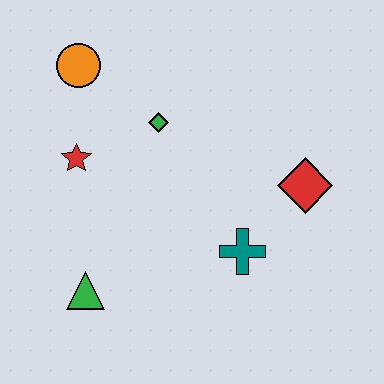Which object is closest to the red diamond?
The teal cross is closest to the red diamond.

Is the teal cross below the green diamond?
Yes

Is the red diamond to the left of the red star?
No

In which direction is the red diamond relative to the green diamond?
The red diamond is to the right of the green diamond.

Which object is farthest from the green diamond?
The green triangle is farthest from the green diamond.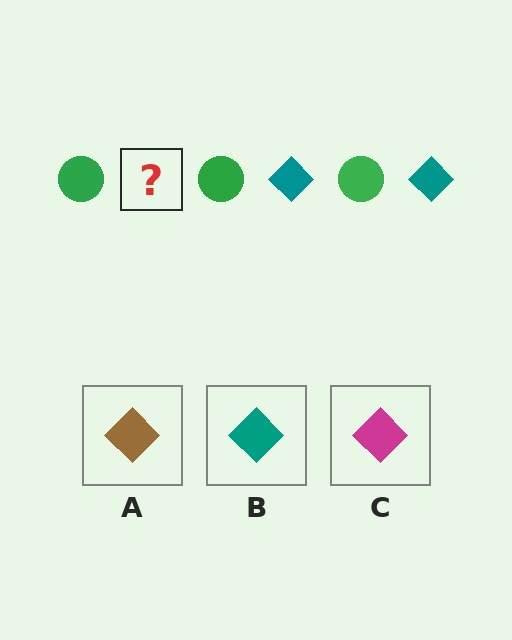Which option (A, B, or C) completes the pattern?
B.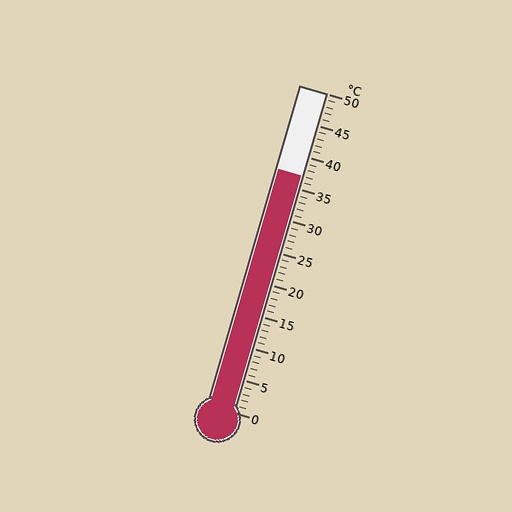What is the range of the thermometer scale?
The thermometer scale ranges from 0°C to 50°C.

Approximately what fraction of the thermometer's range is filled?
The thermometer is filled to approximately 75% of its range.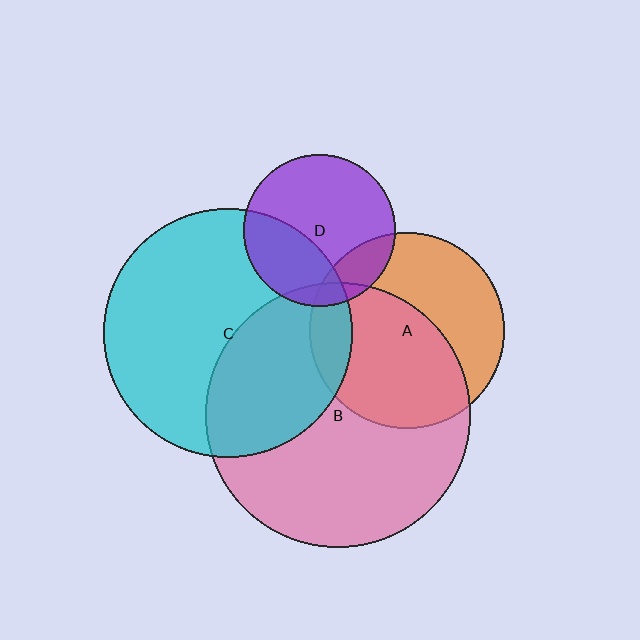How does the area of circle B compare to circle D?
Approximately 3.1 times.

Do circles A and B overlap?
Yes.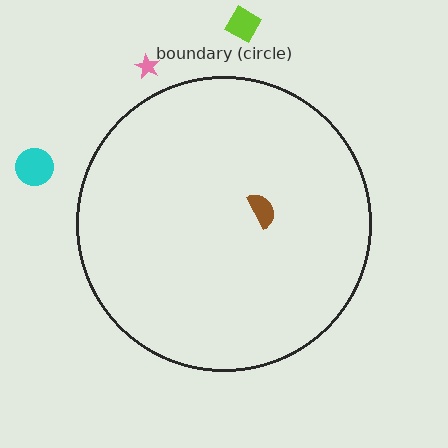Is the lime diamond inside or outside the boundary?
Outside.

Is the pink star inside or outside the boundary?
Outside.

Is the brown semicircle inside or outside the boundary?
Inside.